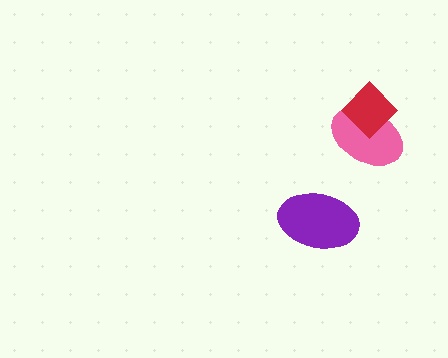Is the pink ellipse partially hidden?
Yes, it is partially covered by another shape.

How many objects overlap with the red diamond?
1 object overlaps with the red diamond.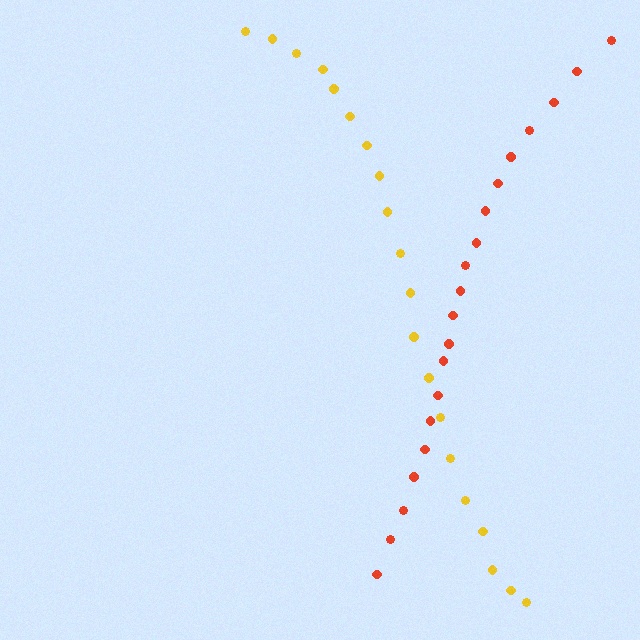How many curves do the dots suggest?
There are 2 distinct paths.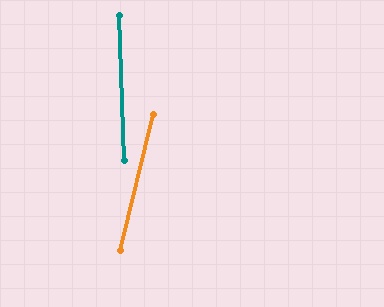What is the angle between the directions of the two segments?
Approximately 16 degrees.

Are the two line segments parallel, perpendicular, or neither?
Neither parallel nor perpendicular — they differ by about 16°.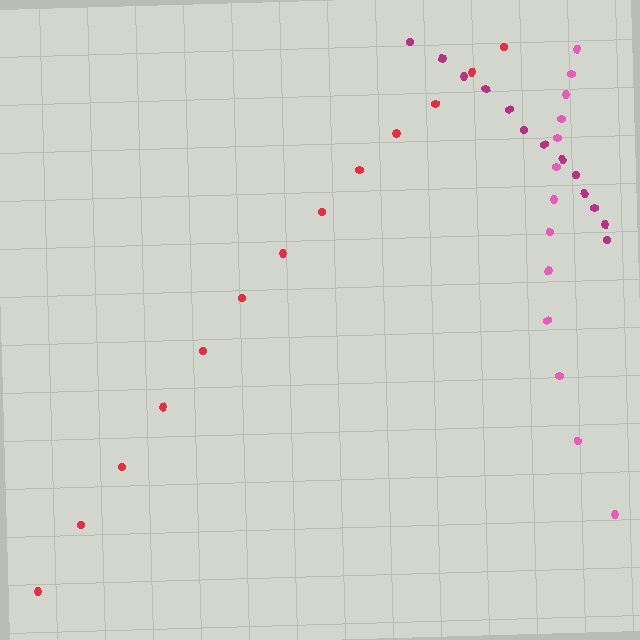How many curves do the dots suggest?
There are 3 distinct paths.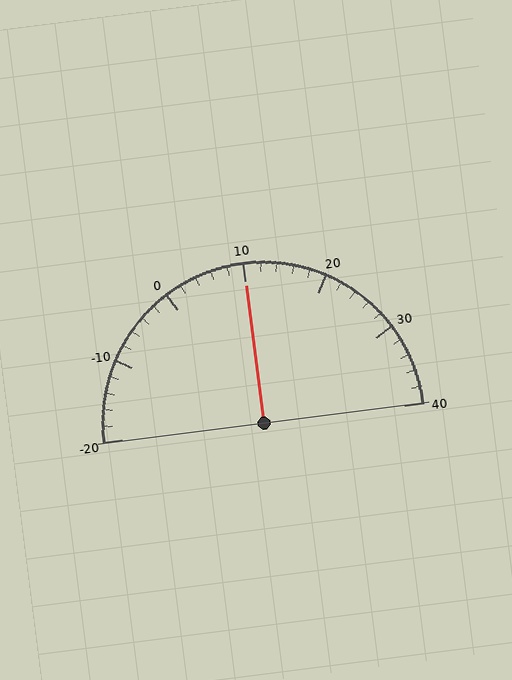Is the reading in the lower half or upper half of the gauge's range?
The reading is in the upper half of the range (-20 to 40).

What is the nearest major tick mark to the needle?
The nearest major tick mark is 10.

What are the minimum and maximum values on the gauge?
The gauge ranges from -20 to 40.